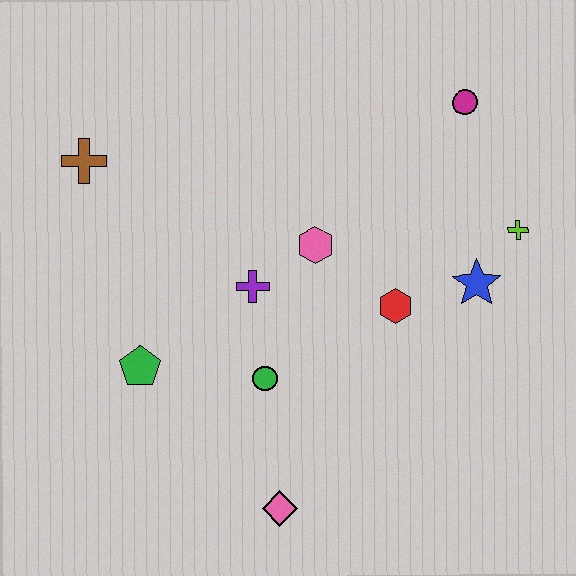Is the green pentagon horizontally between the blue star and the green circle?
No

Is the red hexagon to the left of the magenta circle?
Yes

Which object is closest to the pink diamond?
The green circle is closest to the pink diamond.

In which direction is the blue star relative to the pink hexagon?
The blue star is to the right of the pink hexagon.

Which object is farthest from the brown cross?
The lime cross is farthest from the brown cross.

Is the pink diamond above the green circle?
No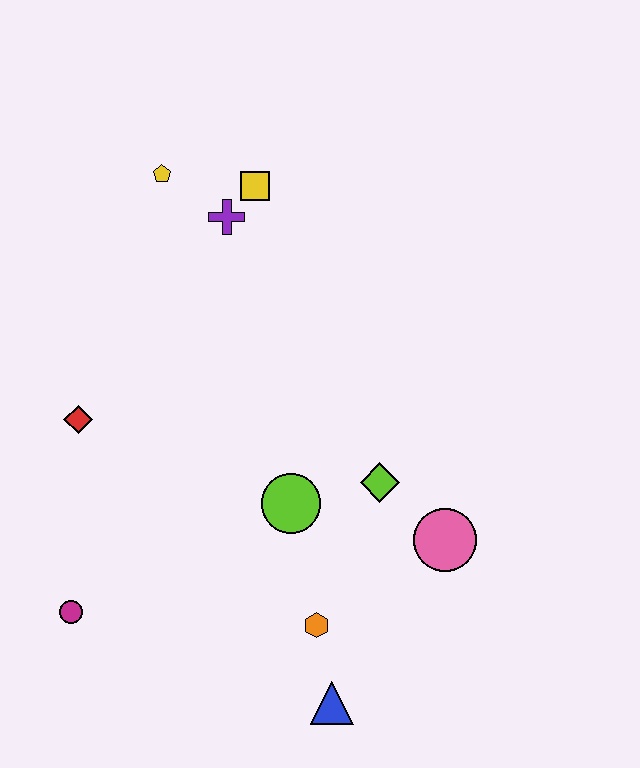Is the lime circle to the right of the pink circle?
No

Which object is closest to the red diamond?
The magenta circle is closest to the red diamond.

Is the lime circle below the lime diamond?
Yes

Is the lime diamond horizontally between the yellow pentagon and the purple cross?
No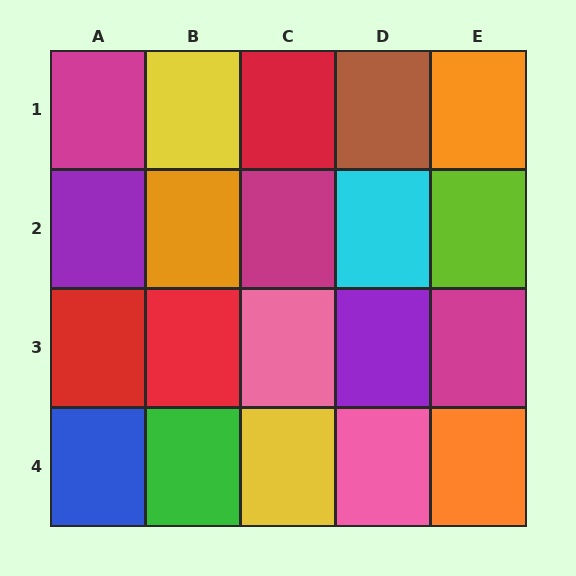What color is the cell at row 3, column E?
Magenta.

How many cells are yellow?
2 cells are yellow.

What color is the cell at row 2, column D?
Cyan.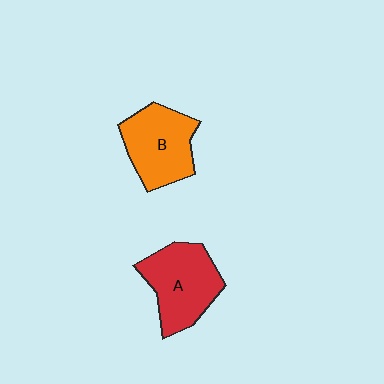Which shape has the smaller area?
Shape B (orange).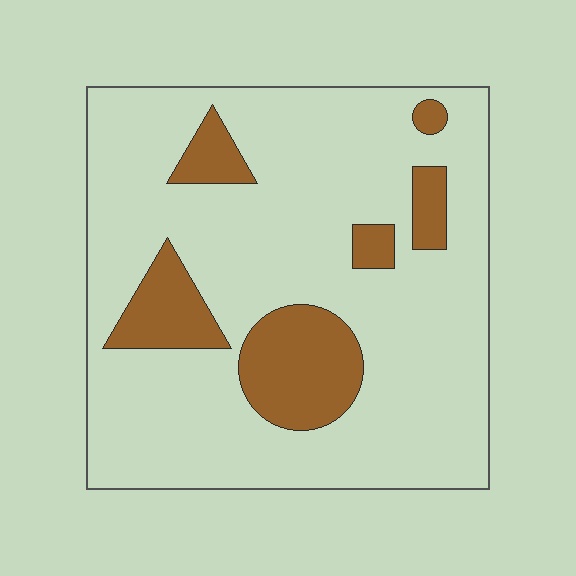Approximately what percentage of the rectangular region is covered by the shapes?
Approximately 20%.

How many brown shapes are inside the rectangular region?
6.